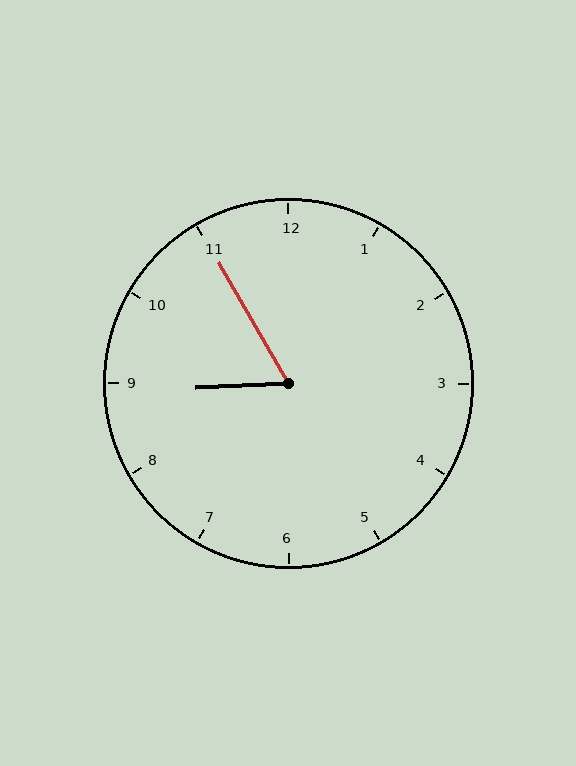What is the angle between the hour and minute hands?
Approximately 62 degrees.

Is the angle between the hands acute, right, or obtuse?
It is acute.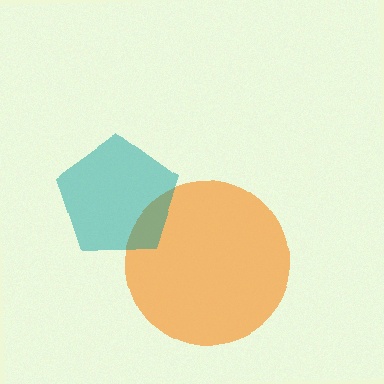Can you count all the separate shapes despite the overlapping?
Yes, there are 2 separate shapes.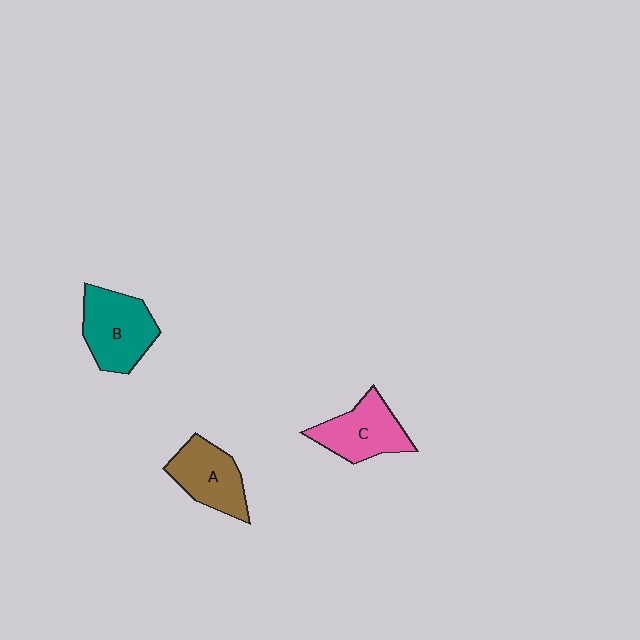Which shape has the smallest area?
Shape A (brown).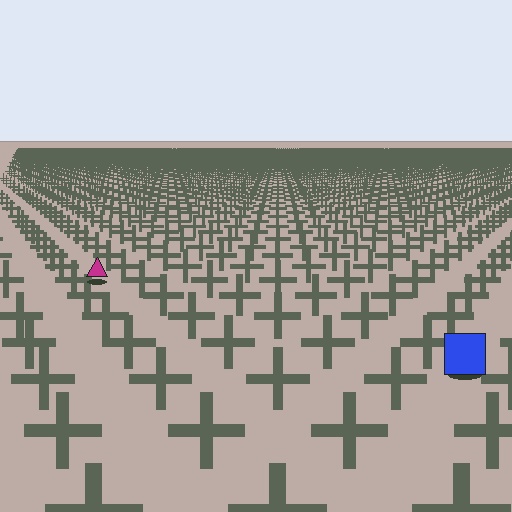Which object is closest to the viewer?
The blue square is closest. The texture marks near it are larger and more spread out.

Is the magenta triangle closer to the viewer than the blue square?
No. The blue square is closer — you can tell from the texture gradient: the ground texture is coarser near it.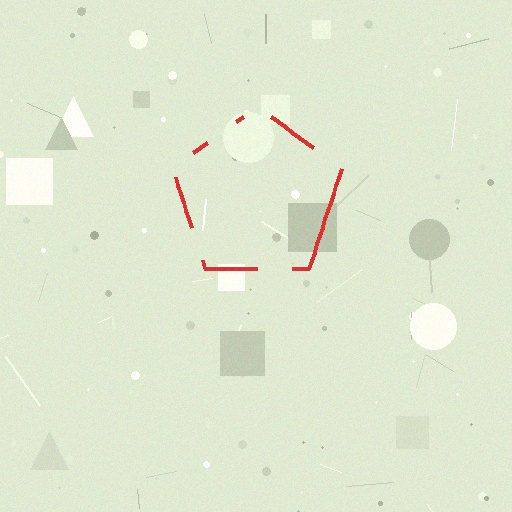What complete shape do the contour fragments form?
The contour fragments form a pentagon.